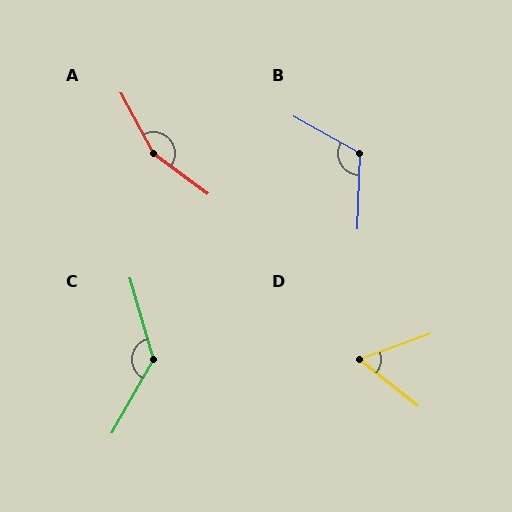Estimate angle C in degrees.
Approximately 134 degrees.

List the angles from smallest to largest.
D (58°), B (117°), C (134°), A (155°).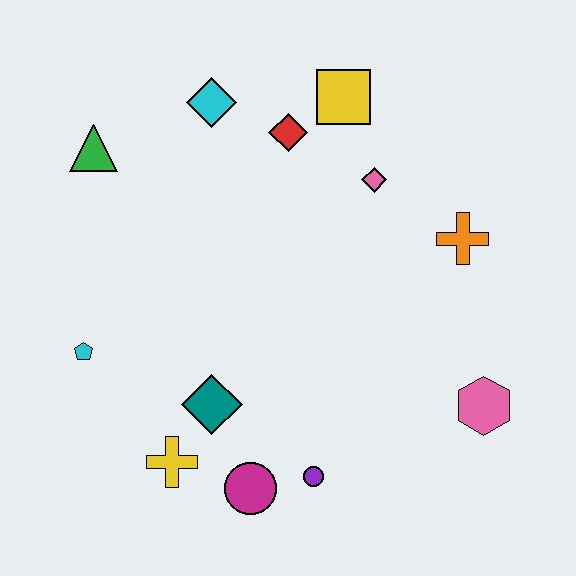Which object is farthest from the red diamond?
The magenta circle is farthest from the red diamond.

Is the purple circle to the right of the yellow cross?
Yes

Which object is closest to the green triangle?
The cyan diamond is closest to the green triangle.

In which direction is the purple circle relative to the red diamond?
The purple circle is below the red diamond.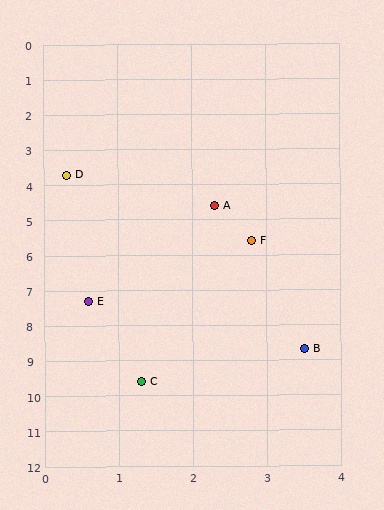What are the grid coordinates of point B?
Point B is at approximately (3.5, 8.7).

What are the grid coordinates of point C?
Point C is at approximately (1.3, 9.6).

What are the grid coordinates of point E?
Point E is at approximately (0.6, 7.3).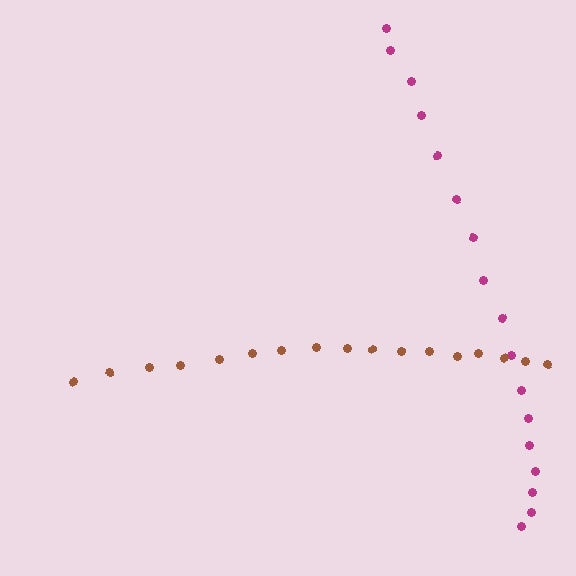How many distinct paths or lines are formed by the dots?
There are 2 distinct paths.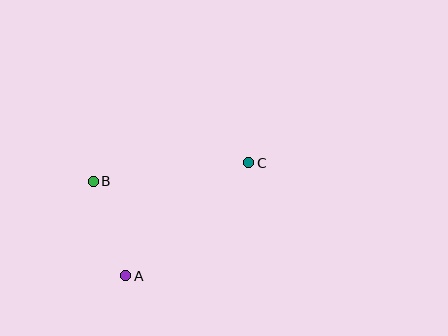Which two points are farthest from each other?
Points A and C are farthest from each other.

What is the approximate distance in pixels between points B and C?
The distance between B and C is approximately 157 pixels.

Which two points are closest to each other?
Points A and B are closest to each other.